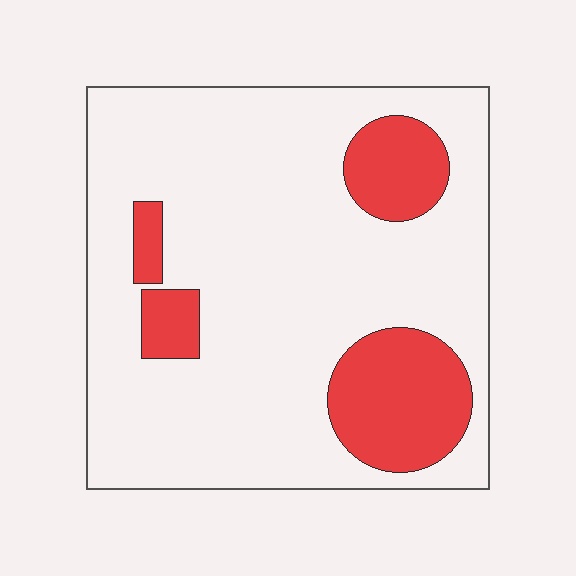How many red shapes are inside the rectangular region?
4.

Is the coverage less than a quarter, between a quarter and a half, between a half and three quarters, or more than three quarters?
Less than a quarter.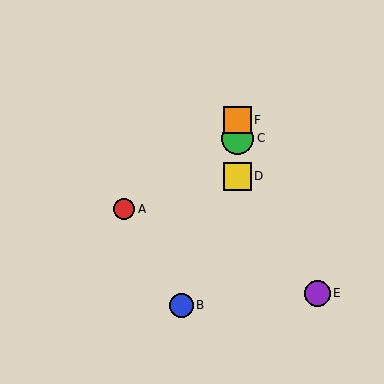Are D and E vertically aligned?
No, D is at x≈238 and E is at x≈317.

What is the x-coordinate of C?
Object C is at x≈238.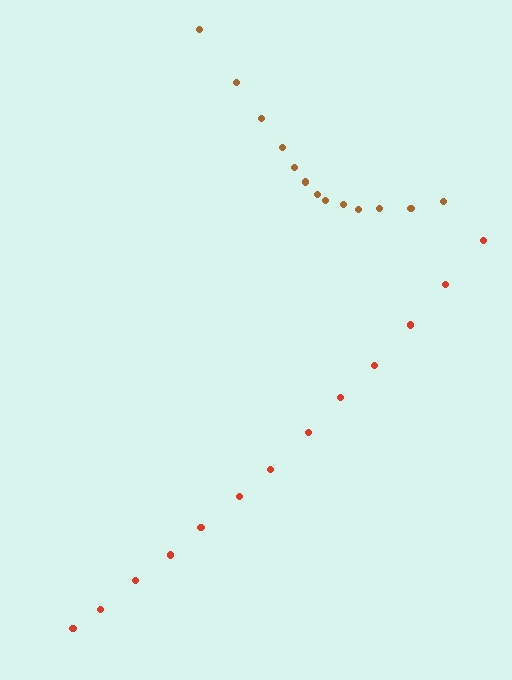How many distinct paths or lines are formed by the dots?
There are 2 distinct paths.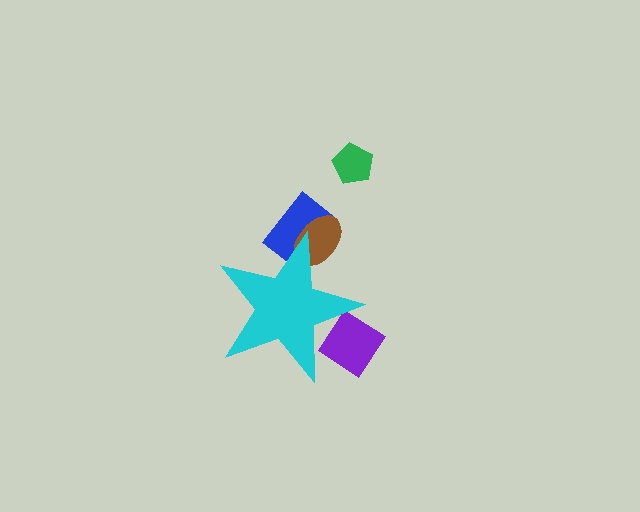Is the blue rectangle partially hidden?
Yes, the blue rectangle is partially hidden behind the cyan star.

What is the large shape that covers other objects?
A cyan star.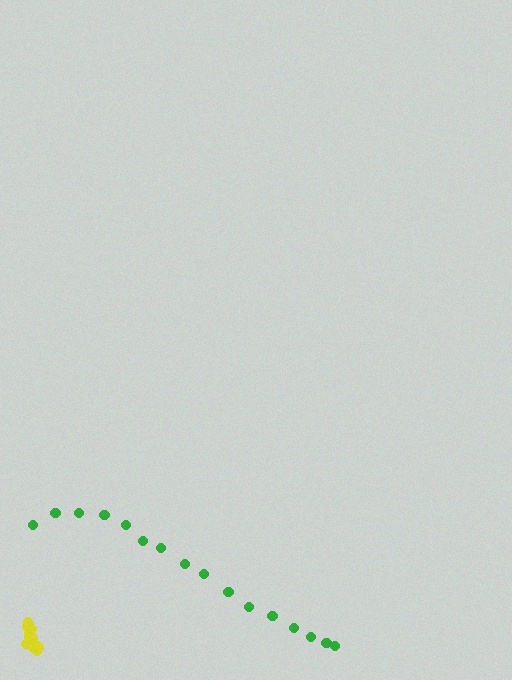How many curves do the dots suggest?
There are 2 distinct paths.